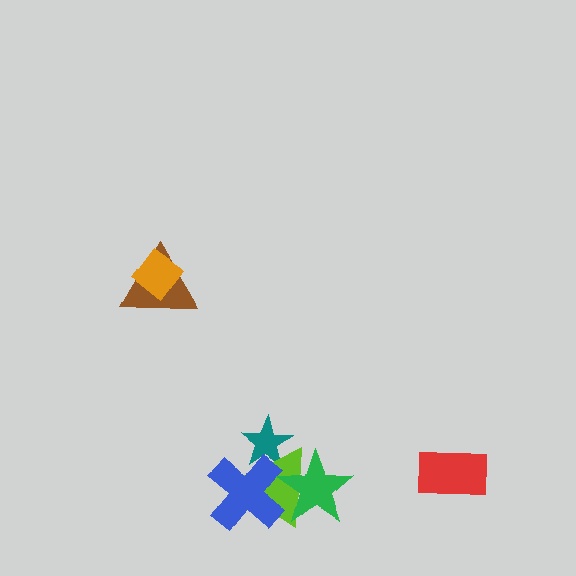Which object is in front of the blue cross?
The green star is in front of the blue cross.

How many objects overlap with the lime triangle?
3 objects overlap with the lime triangle.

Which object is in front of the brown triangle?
The orange diamond is in front of the brown triangle.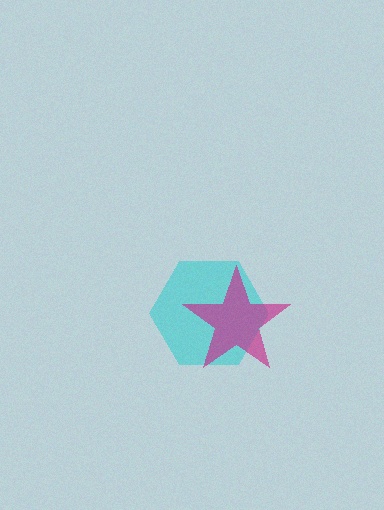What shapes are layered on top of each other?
The layered shapes are: a cyan hexagon, a magenta star.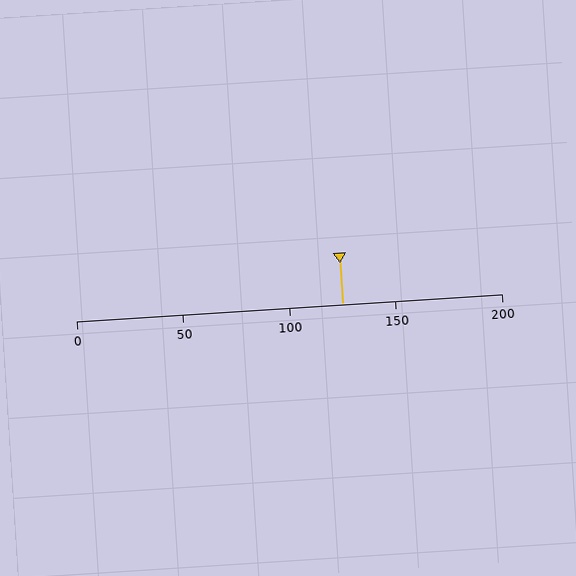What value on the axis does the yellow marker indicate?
The marker indicates approximately 125.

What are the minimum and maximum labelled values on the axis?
The axis runs from 0 to 200.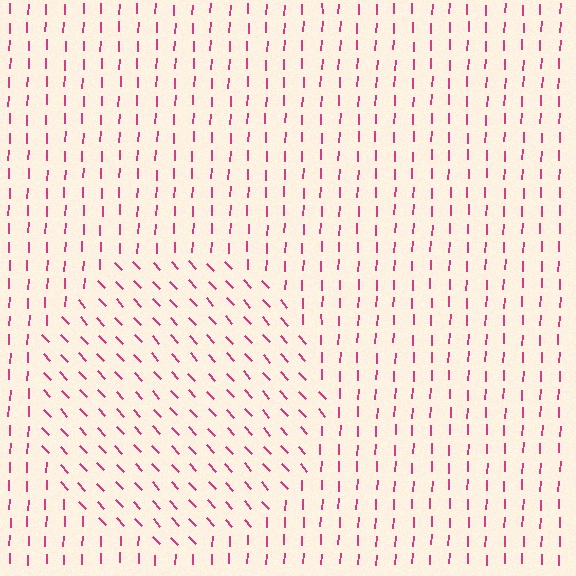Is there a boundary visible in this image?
Yes, there is a texture boundary formed by a change in line orientation.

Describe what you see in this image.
The image is filled with small magenta line segments. A circle region in the image has lines oriented differently from the surrounding lines, creating a visible texture boundary.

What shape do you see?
I see a circle.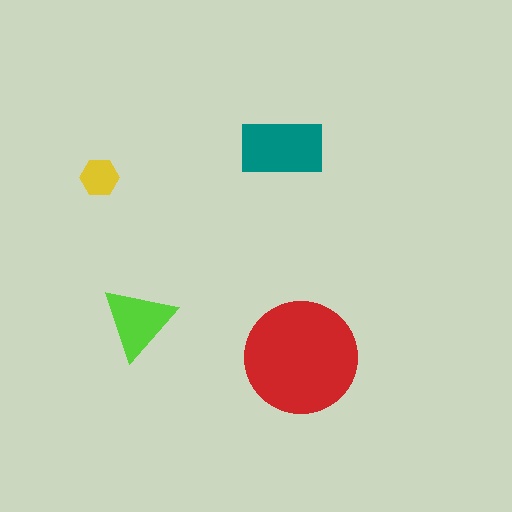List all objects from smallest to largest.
The yellow hexagon, the lime triangle, the teal rectangle, the red circle.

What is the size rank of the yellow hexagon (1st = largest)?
4th.